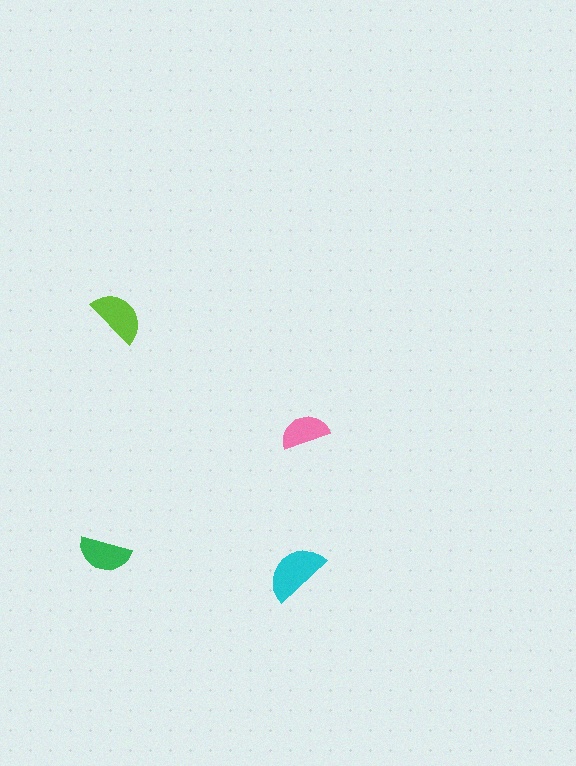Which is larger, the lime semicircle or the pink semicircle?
The lime one.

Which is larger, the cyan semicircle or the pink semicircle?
The cyan one.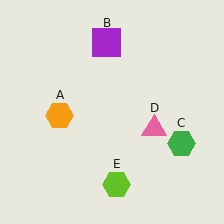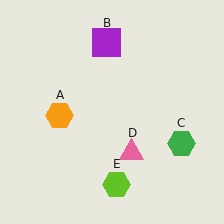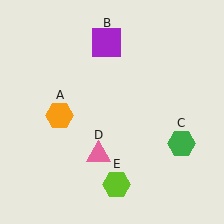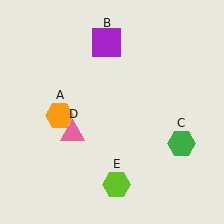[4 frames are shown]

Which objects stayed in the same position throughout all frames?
Orange hexagon (object A) and purple square (object B) and green hexagon (object C) and lime hexagon (object E) remained stationary.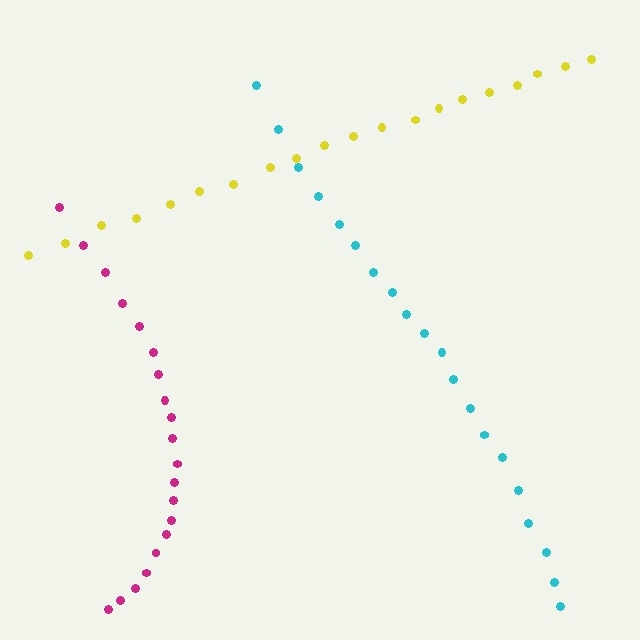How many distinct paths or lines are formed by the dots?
There are 3 distinct paths.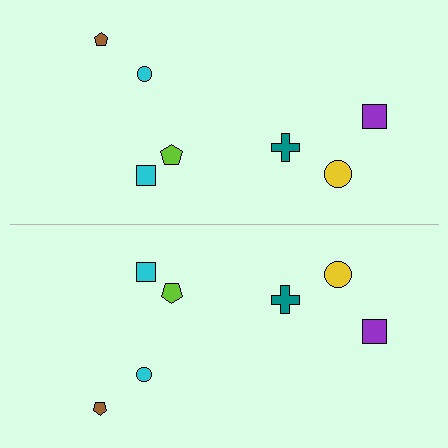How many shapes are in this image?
There are 14 shapes in this image.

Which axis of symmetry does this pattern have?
The pattern has a horizontal axis of symmetry running through the center of the image.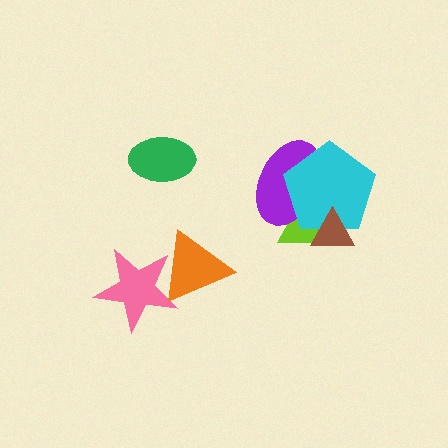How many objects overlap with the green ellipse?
0 objects overlap with the green ellipse.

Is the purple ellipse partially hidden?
Yes, it is partially covered by another shape.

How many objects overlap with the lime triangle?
3 objects overlap with the lime triangle.